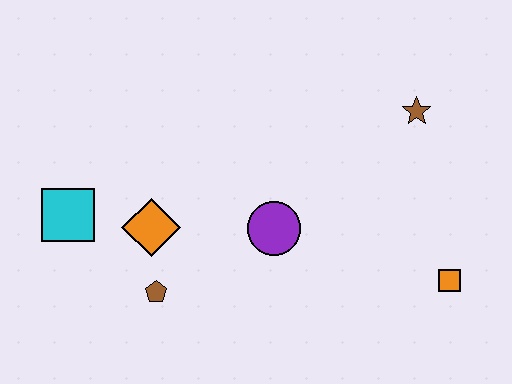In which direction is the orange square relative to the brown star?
The orange square is below the brown star.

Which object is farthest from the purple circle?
The cyan square is farthest from the purple circle.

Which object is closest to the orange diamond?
The brown pentagon is closest to the orange diamond.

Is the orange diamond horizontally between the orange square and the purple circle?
No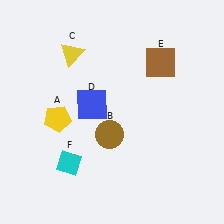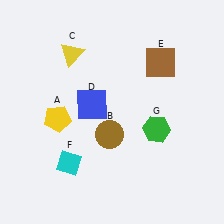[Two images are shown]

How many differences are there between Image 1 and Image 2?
There is 1 difference between the two images.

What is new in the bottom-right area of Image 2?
A green hexagon (G) was added in the bottom-right area of Image 2.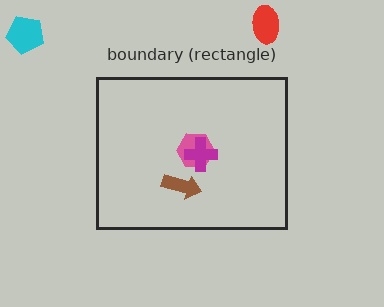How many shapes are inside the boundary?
3 inside, 2 outside.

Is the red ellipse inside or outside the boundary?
Outside.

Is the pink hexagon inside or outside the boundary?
Inside.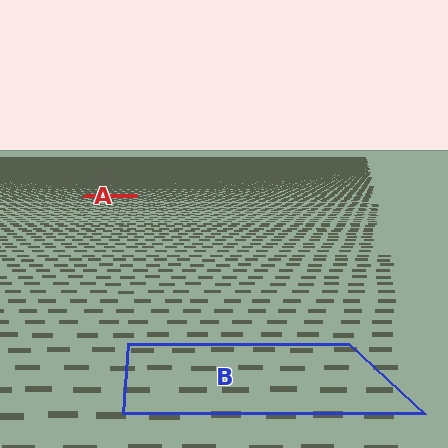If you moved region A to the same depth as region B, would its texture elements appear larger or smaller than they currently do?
They would appear larger. At a closer depth, the same texture elements are projected at a bigger on-screen size.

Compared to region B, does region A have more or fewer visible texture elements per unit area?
Region A has more texture elements per unit area — they are packed more densely because it is farther away.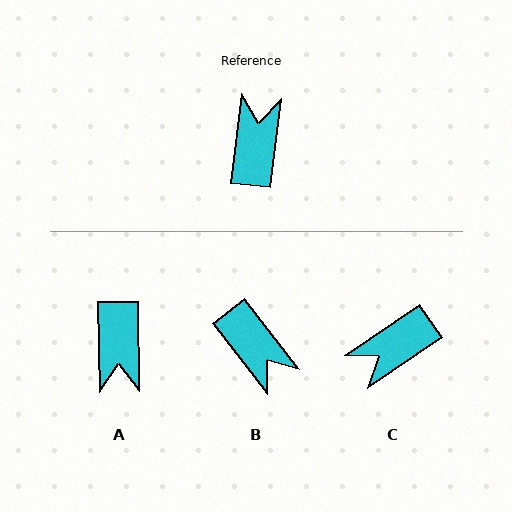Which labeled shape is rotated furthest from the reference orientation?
A, about 172 degrees away.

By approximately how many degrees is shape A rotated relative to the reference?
Approximately 172 degrees clockwise.